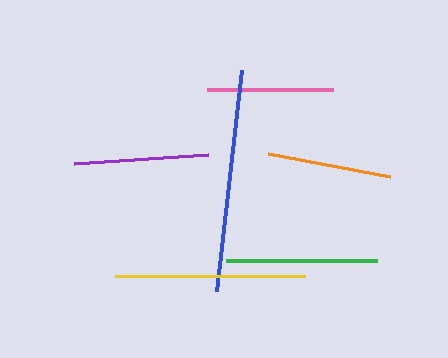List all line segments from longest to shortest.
From longest to shortest: blue, yellow, green, purple, pink, orange.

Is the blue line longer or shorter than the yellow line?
The blue line is longer than the yellow line.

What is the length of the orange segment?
The orange segment is approximately 124 pixels long.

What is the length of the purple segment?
The purple segment is approximately 134 pixels long.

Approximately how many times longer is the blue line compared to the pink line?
The blue line is approximately 1.8 times the length of the pink line.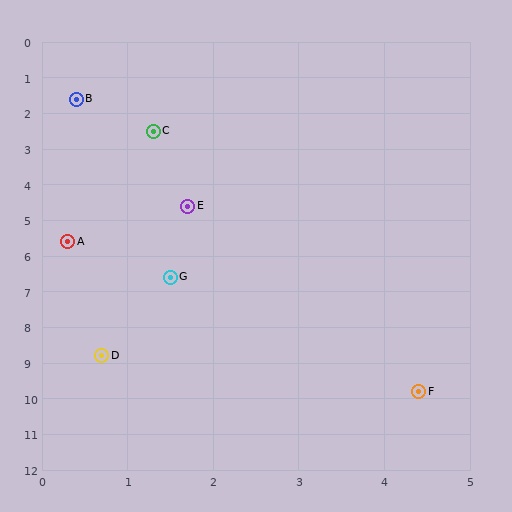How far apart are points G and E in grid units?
Points G and E are about 2.0 grid units apart.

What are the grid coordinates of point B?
Point B is at approximately (0.4, 1.6).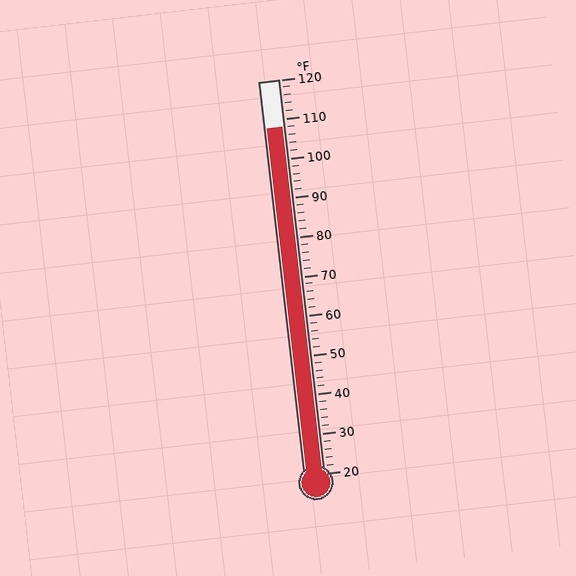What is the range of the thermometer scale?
The thermometer scale ranges from 20°F to 120°F.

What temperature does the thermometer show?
The thermometer shows approximately 108°F.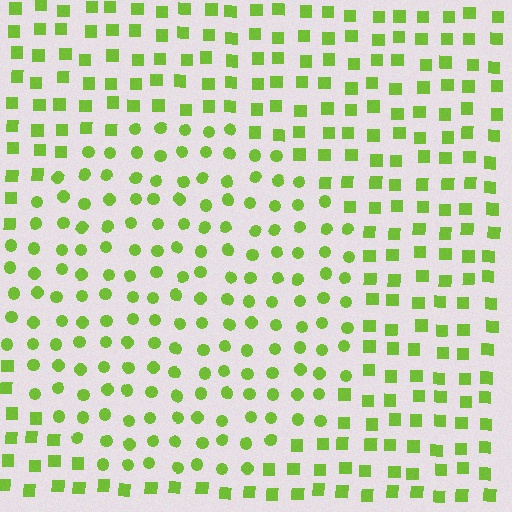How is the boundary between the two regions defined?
The boundary is defined by a change in element shape: circles inside vs. squares outside. All elements share the same color and spacing.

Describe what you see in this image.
The image is filled with small lime elements arranged in a uniform grid. A circle-shaped region contains circles, while the surrounding area contains squares. The boundary is defined purely by the change in element shape.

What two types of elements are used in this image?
The image uses circles inside the circle region and squares outside it.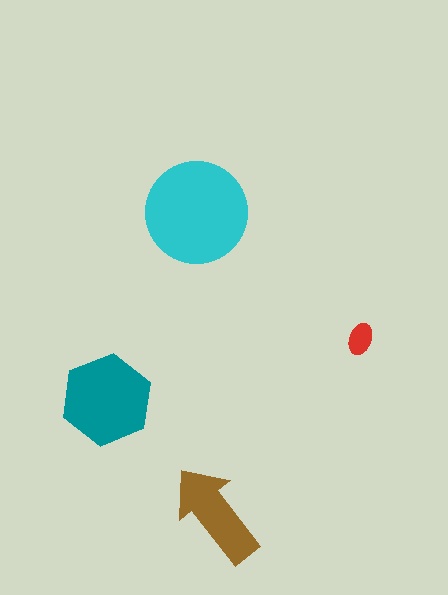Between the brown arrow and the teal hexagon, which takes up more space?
The teal hexagon.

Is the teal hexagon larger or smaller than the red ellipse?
Larger.